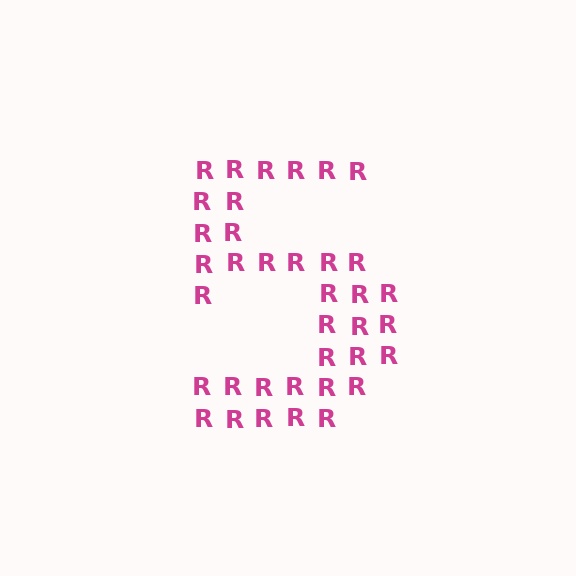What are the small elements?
The small elements are letter R's.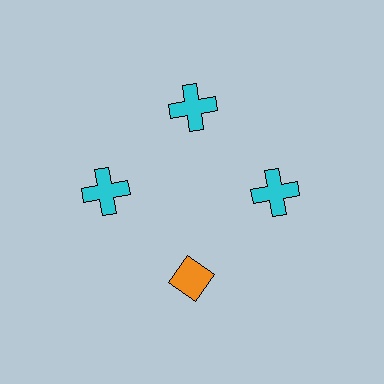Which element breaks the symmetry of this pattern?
The orange diamond at roughly the 6 o'clock position breaks the symmetry. All other shapes are cyan crosses.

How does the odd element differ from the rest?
It differs in both color (orange instead of cyan) and shape (diamond instead of cross).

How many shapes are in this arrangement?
There are 4 shapes arranged in a ring pattern.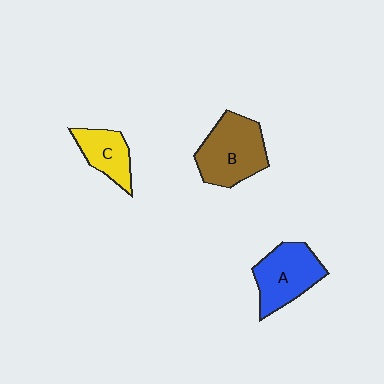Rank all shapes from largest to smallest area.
From largest to smallest: B (brown), A (blue), C (yellow).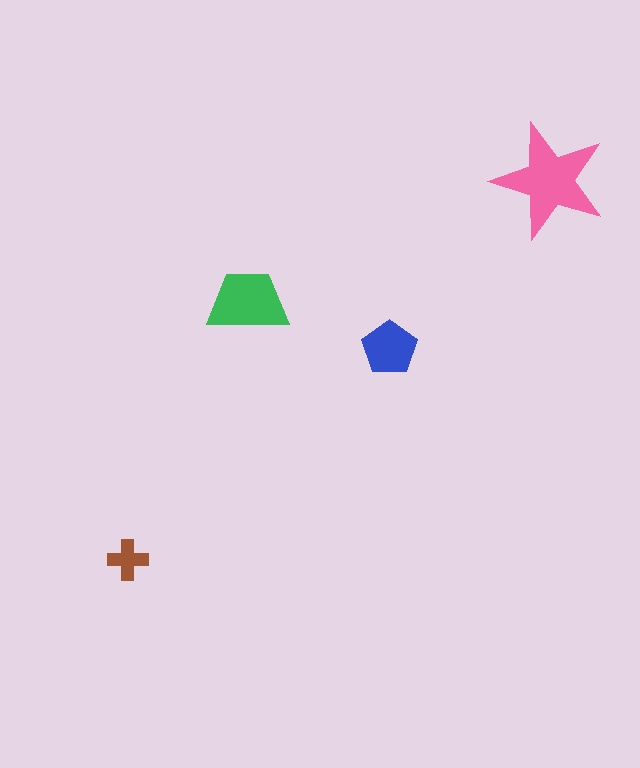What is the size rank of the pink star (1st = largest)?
1st.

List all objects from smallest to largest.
The brown cross, the blue pentagon, the green trapezoid, the pink star.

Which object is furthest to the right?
The pink star is rightmost.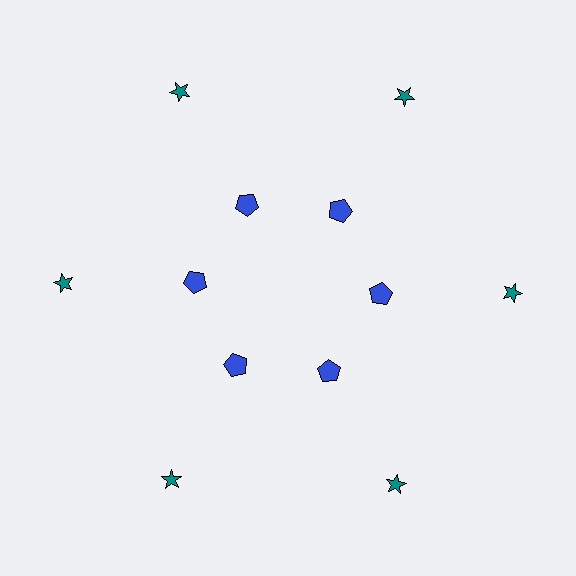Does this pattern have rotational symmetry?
Yes, this pattern has 6-fold rotational symmetry. It looks the same after rotating 60 degrees around the center.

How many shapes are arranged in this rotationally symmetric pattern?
There are 12 shapes, arranged in 6 groups of 2.